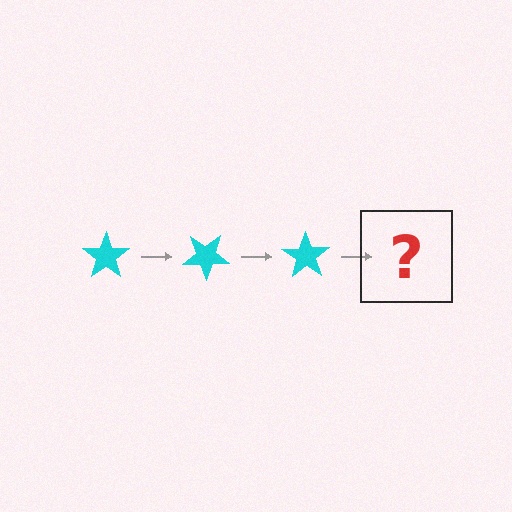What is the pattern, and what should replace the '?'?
The pattern is that the star rotates 35 degrees each step. The '?' should be a cyan star rotated 105 degrees.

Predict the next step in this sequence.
The next step is a cyan star rotated 105 degrees.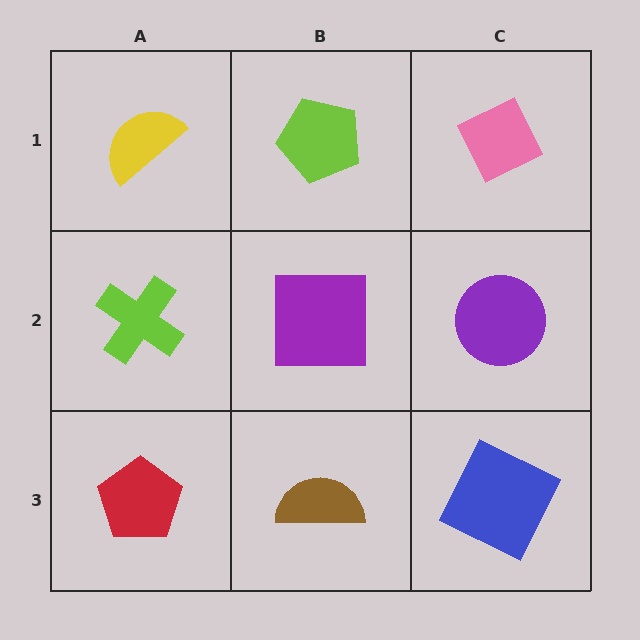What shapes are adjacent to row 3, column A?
A lime cross (row 2, column A), a brown semicircle (row 3, column B).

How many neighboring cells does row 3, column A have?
2.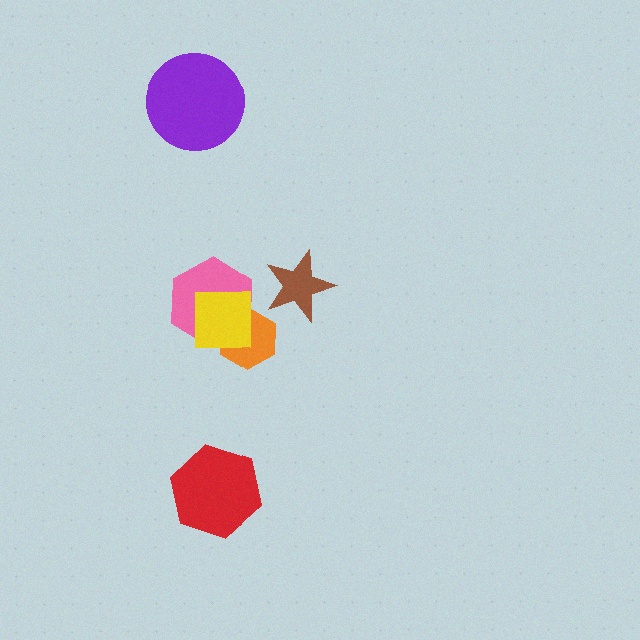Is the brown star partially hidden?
No, no other shape covers it.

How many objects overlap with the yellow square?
2 objects overlap with the yellow square.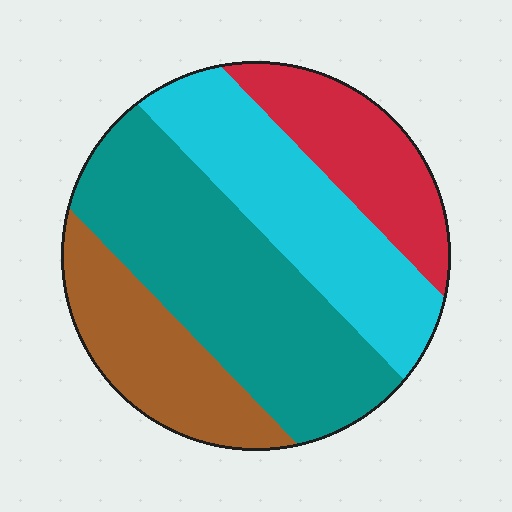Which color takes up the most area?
Teal, at roughly 40%.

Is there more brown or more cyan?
Cyan.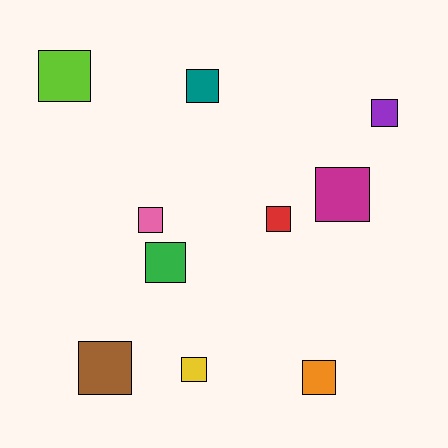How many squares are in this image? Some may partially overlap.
There are 10 squares.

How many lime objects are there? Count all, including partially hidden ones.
There is 1 lime object.